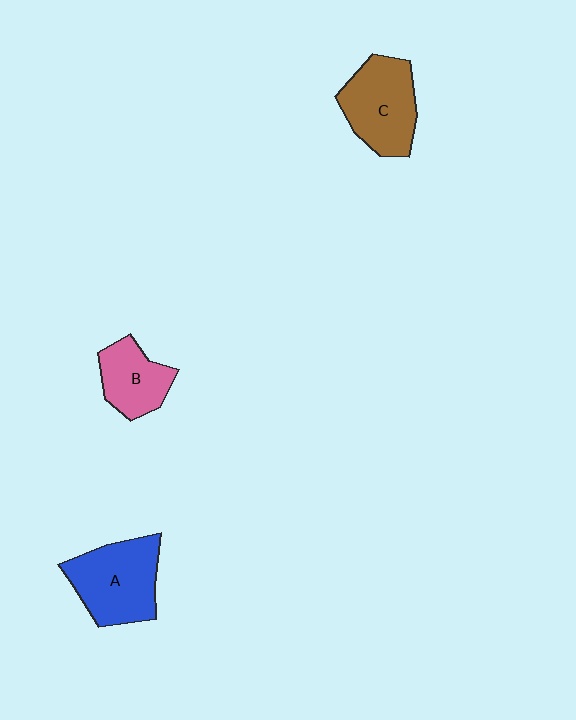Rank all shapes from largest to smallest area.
From largest to smallest: A (blue), C (brown), B (pink).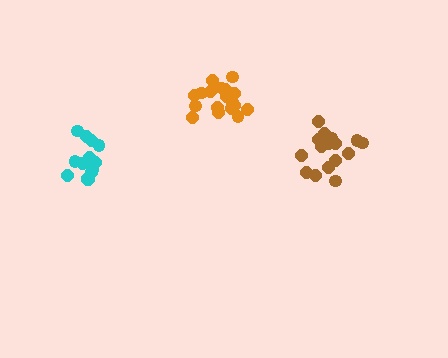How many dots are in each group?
Group 1: 17 dots, Group 2: 18 dots, Group 3: 14 dots (49 total).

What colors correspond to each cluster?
The clusters are colored: brown, orange, cyan.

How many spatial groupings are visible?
There are 3 spatial groupings.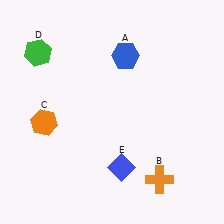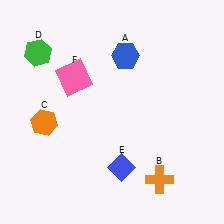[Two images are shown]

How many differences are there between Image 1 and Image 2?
There is 1 difference between the two images.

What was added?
A pink square (F) was added in Image 2.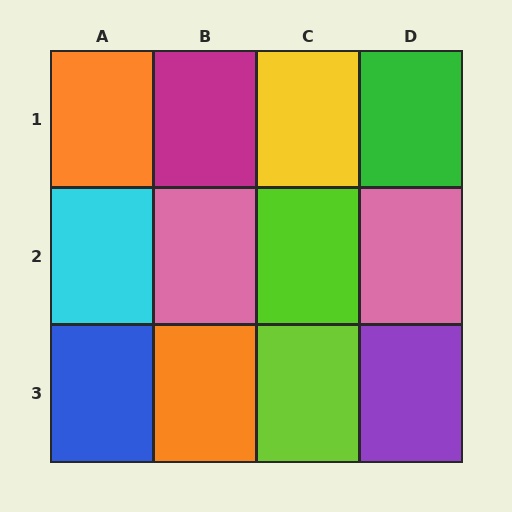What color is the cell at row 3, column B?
Orange.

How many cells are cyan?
1 cell is cyan.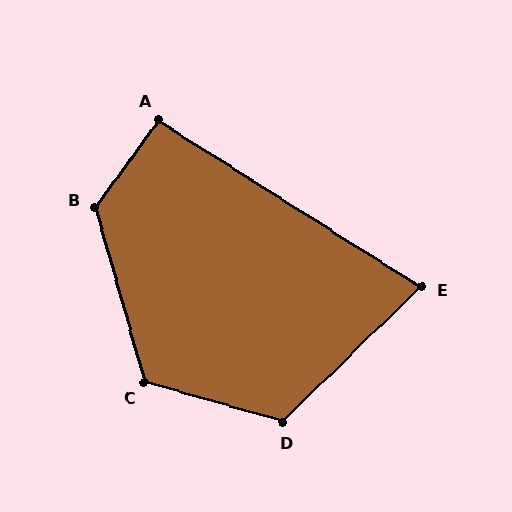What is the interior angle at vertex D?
Approximately 119 degrees (obtuse).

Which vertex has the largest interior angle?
B, at approximately 129 degrees.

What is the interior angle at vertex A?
Approximately 93 degrees (approximately right).